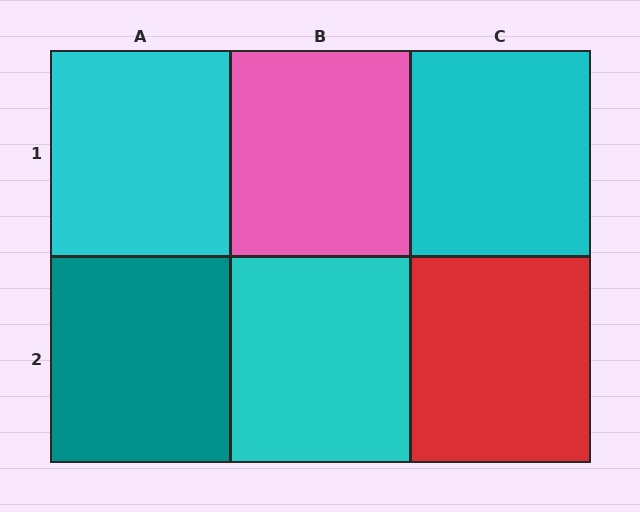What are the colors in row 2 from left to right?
Teal, cyan, red.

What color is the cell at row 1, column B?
Pink.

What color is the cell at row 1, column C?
Cyan.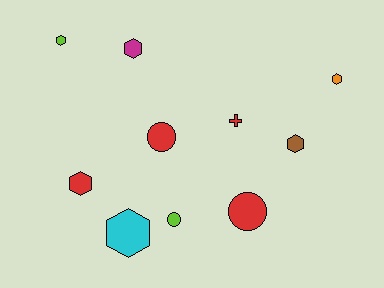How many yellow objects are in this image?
There are no yellow objects.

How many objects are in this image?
There are 10 objects.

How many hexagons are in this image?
There are 6 hexagons.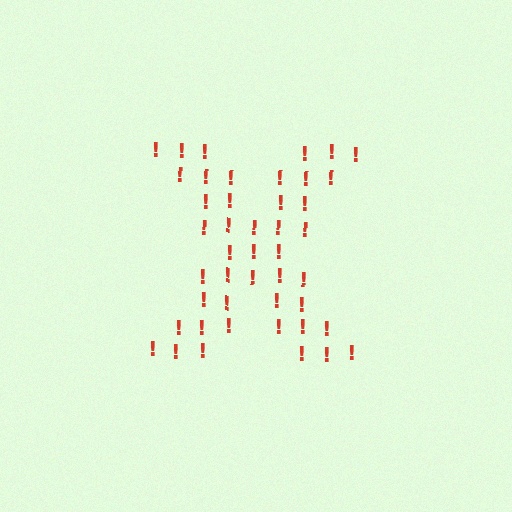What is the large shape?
The large shape is the letter X.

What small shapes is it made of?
It is made of small exclamation marks.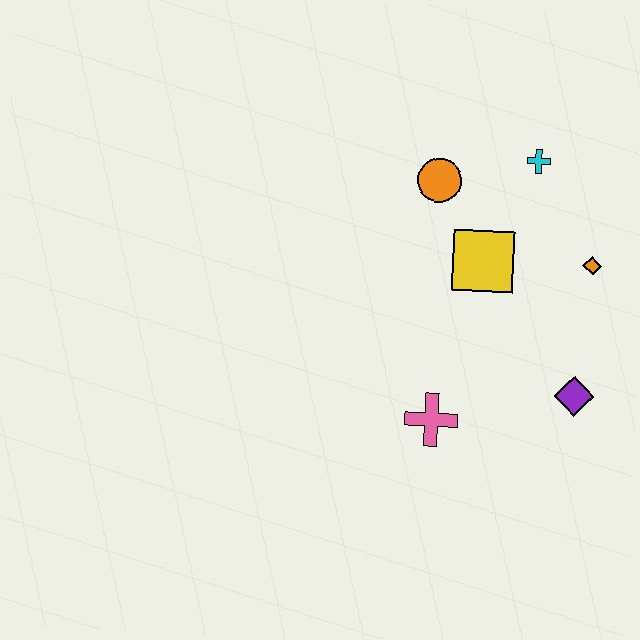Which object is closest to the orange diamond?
The yellow square is closest to the orange diamond.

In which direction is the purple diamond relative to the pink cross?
The purple diamond is to the right of the pink cross.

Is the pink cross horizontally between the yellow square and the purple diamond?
No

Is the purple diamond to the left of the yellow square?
No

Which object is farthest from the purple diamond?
The orange circle is farthest from the purple diamond.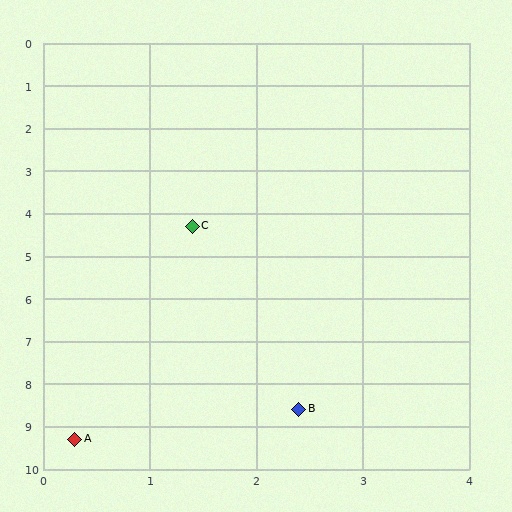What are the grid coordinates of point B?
Point B is at approximately (2.4, 8.6).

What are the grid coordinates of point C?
Point C is at approximately (1.4, 4.3).